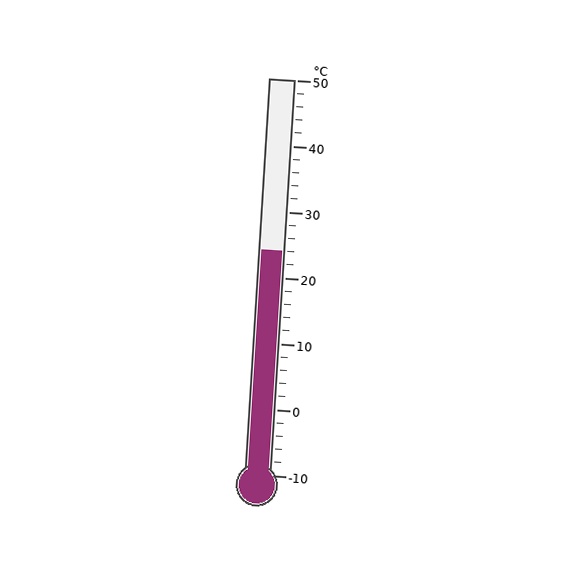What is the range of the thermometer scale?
The thermometer scale ranges from -10°C to 50°C.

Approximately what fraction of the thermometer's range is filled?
The thermometer is filled to approximately 55% of its range.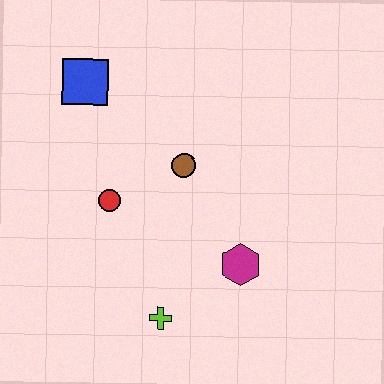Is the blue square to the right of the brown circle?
No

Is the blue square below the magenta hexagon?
No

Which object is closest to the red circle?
The brown circle is closest to the red circle.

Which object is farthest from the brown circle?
The lime cross is farthest from the brown circle.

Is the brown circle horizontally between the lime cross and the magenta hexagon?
Yes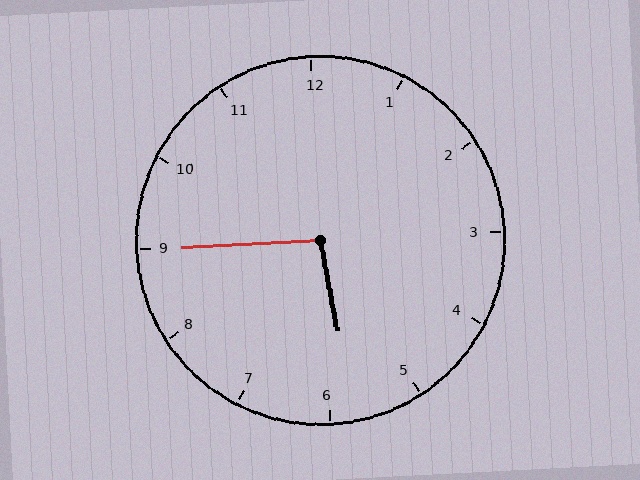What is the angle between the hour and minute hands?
Approximately 98 degrees.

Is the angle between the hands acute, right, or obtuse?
It is obtuse.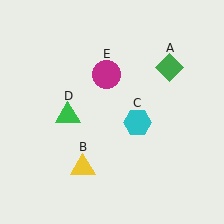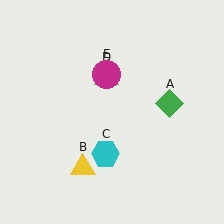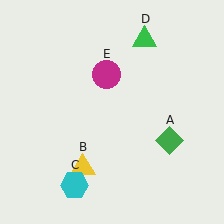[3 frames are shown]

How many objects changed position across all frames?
3 objects changed position: green diamond (object A), cyan hexagon (object C), green triangle (object D).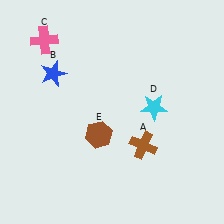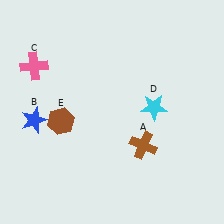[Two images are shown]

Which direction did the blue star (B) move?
The blue star (B) moved down.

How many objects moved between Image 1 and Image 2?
3 objects moved between the two images.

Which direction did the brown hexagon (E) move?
The brown hexagon (E) moved left.